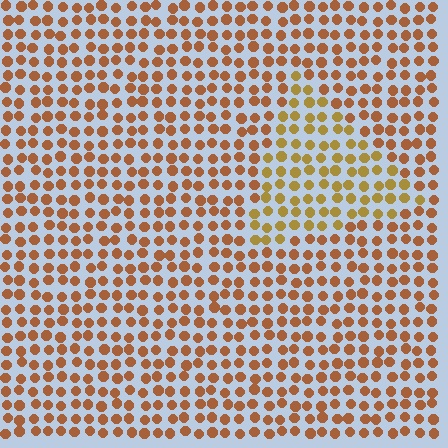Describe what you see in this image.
The image is filled with small brown elements in a uniform arrangement. A triangle-shaped region is visible where the elements are tinted to a slightly different hue, forming a subtle color boundary.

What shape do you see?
I see a triangle.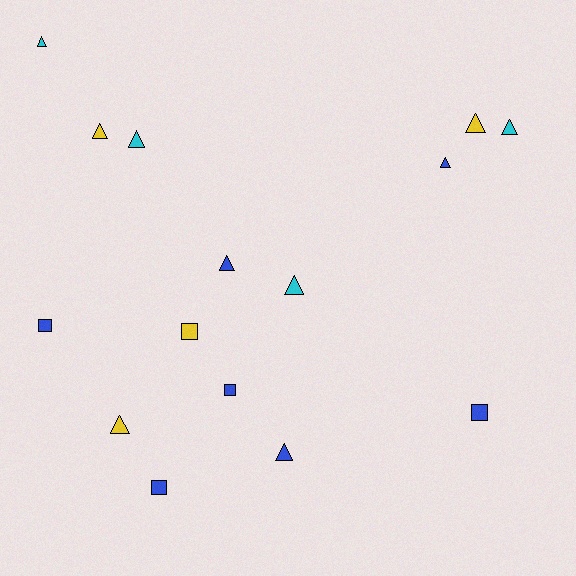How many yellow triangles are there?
There are 3 yellow triangles.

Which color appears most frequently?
Blue, with 7 objects.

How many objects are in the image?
There are 15 objects.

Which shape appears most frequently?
Triangle, with 10 objects.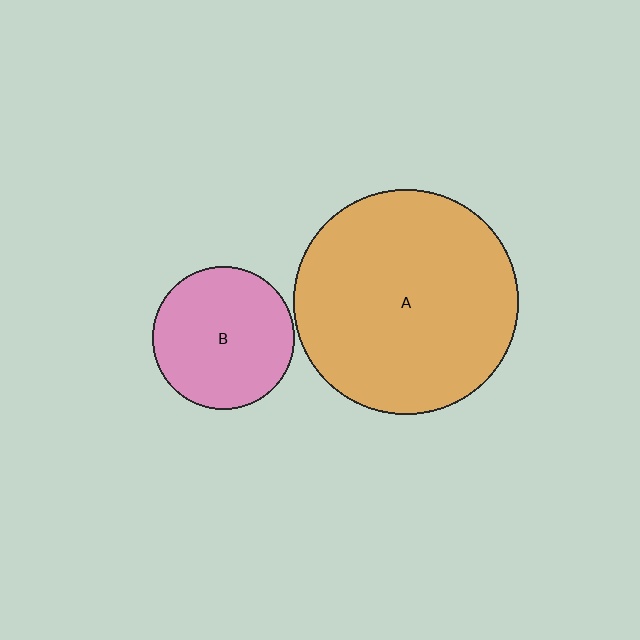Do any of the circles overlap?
No, none of the circles overlap.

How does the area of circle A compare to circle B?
Approximately 2.5 times.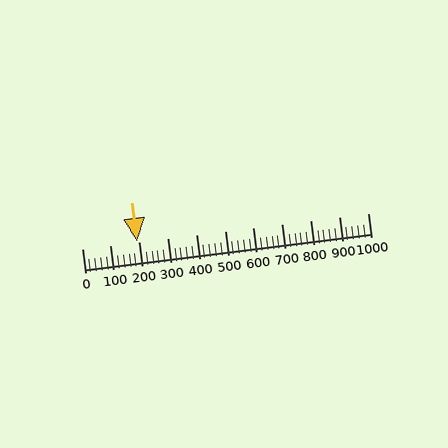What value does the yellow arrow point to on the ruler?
The yellow arrow points to approximately 194.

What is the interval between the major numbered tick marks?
The major tick marks are spaced 100 units apart.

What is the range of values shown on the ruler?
The ruler shows values from 0 to 1000.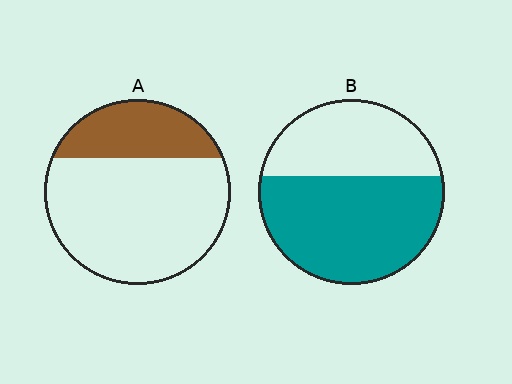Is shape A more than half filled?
No.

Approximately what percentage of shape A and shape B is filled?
A is approximately 25% and B is approximately 60%.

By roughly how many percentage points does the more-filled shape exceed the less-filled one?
By roughly 35 percentage points (B over A).